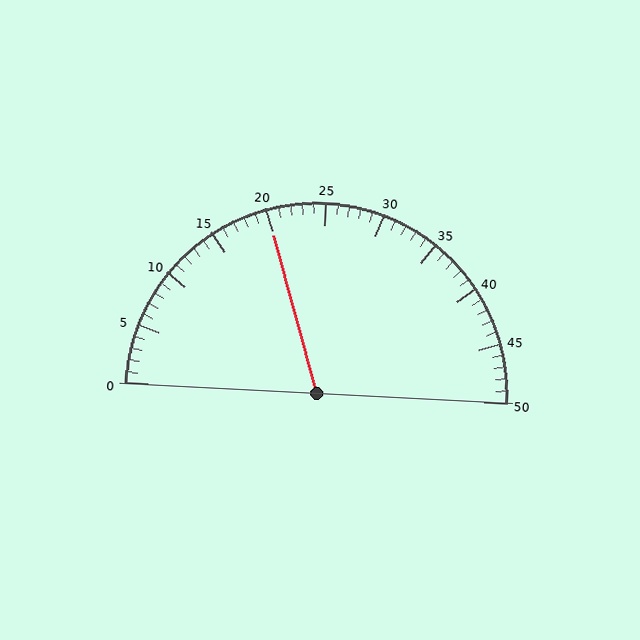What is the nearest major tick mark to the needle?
The nearest major tick mark is 20.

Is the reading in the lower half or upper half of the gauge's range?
The reading is in the lower half of the range (0 to 50).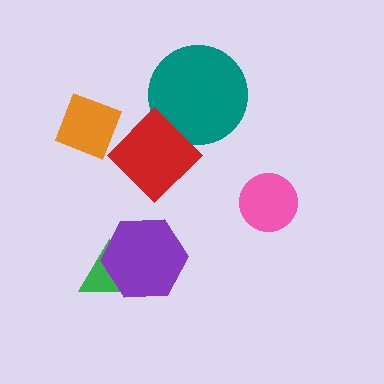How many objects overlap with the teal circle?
1 object overlaps with the teal circle.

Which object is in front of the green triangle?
The purple hexagon is in front of the green triangle.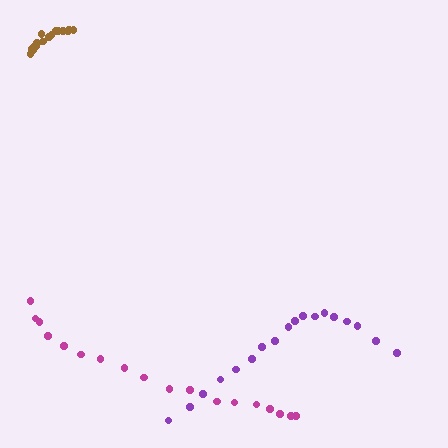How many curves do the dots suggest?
There are 3 distinct paths.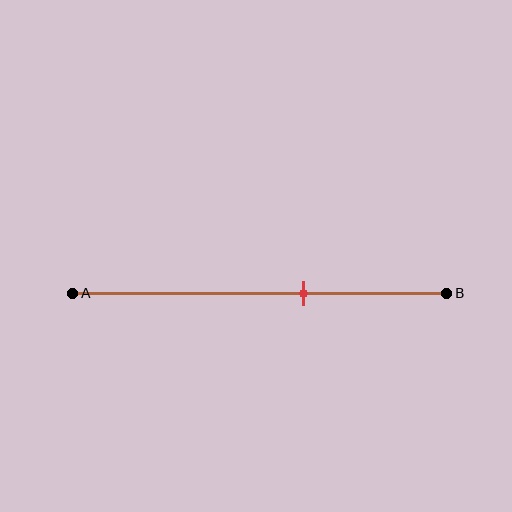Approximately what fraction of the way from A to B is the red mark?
The red mark is approximately 60% of the way from A to B.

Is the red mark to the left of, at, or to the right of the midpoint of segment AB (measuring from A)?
The red mark is to the right of the midpoint of segment AB.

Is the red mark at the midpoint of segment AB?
No, the mark is at about 60% from A, not at the 50% midpoint.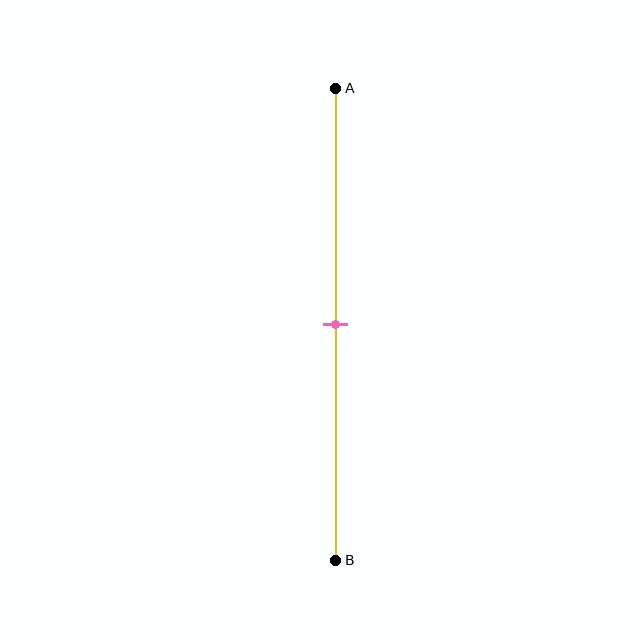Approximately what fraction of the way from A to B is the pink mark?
The pink mark is approximately 50% of the way from A to B.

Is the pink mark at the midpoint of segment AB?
Yes, the mark is approximately at the midpoint.